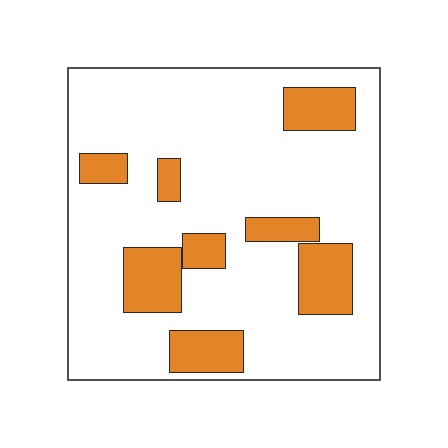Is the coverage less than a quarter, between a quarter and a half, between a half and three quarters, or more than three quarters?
Less than a quarter.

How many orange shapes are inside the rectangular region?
8.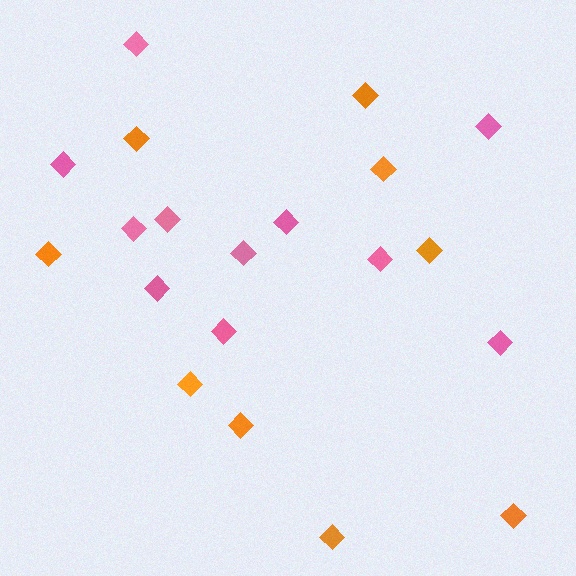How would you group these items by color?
There are 2 groups: one group of pink diamonds (11) and one group of orange diamonds (9).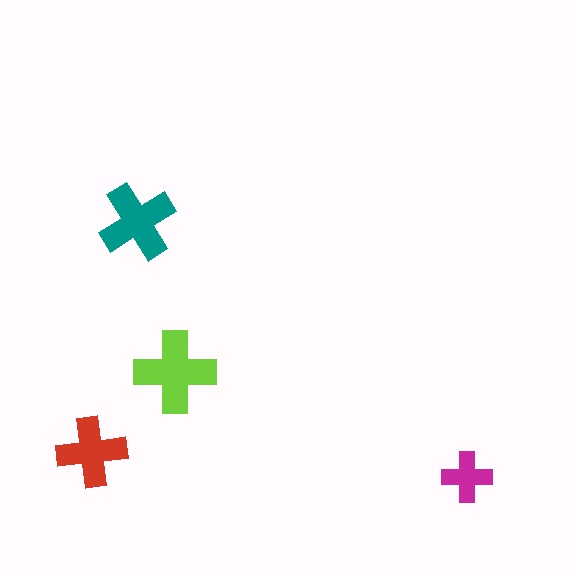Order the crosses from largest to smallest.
the lime one, the teal one, the red one, the magenta one.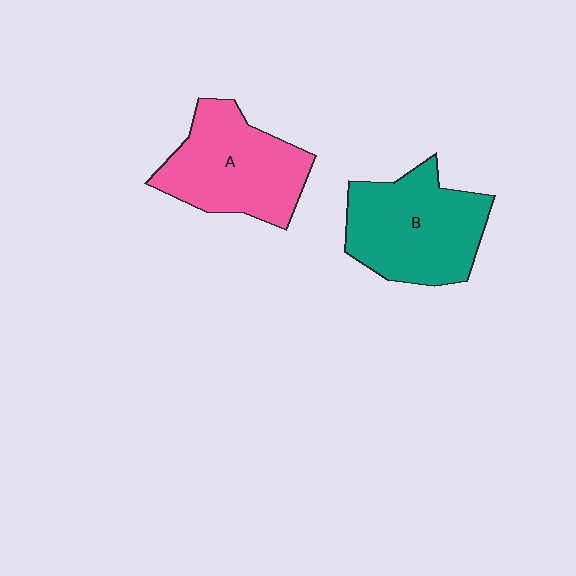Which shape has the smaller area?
Shape A (pink).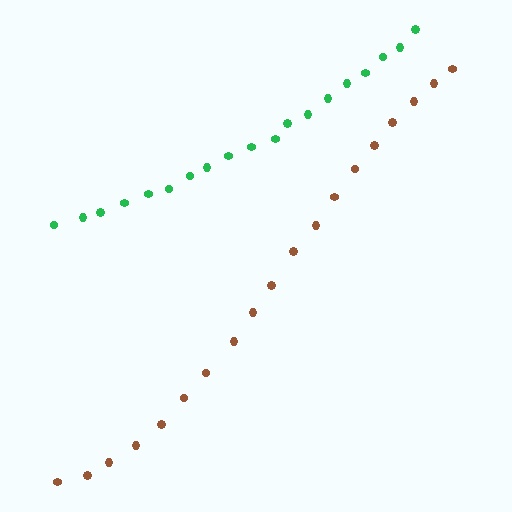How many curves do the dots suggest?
There are 2 distinct paths.